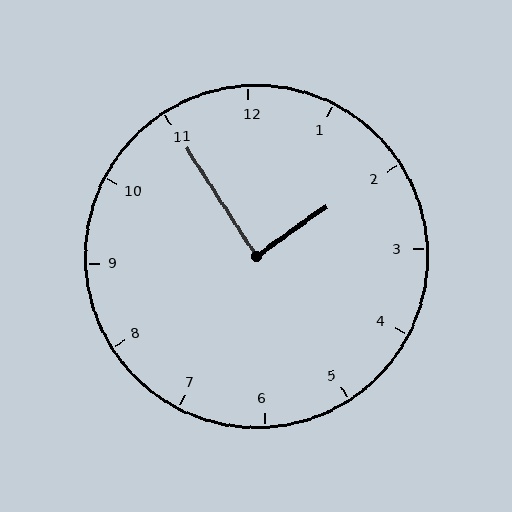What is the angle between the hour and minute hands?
Approximately 88 degrees.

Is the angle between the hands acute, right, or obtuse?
It is right.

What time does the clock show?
1:55.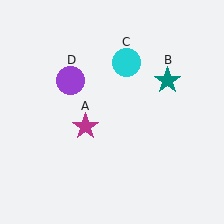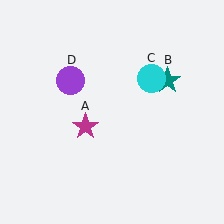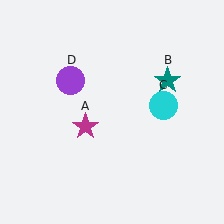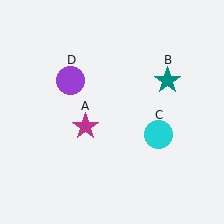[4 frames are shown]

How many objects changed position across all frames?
1 object changed position: cyan circle (object C).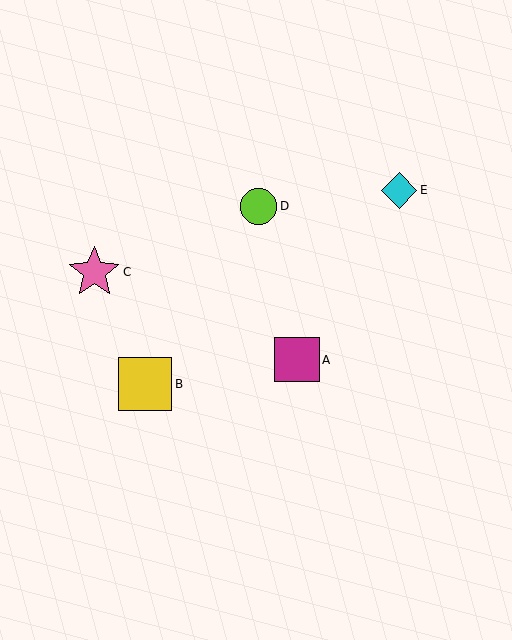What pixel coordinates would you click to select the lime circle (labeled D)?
Click at (258, 206) to select the lime circle D.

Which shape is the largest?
The yellow square (labeled B) is the largest.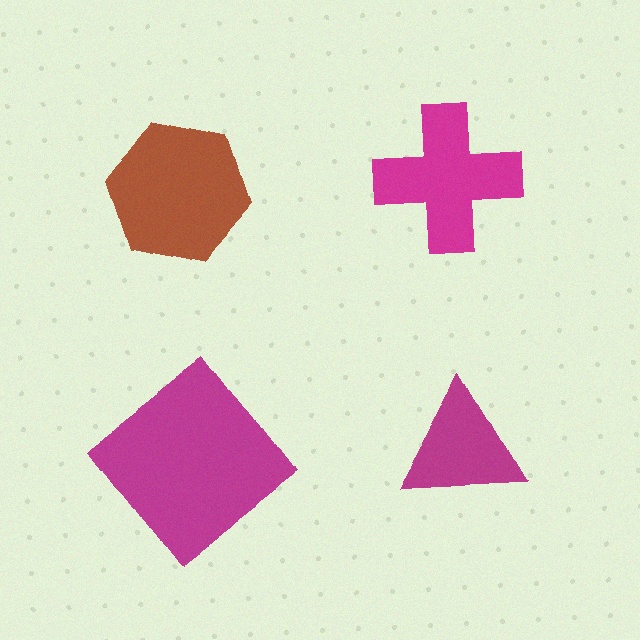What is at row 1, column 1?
A brown hexagon.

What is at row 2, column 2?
A magenta triangle.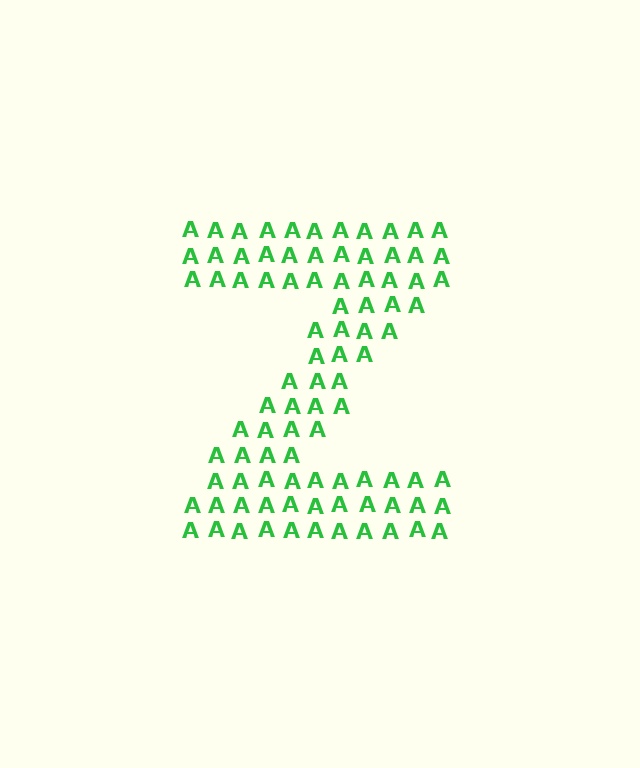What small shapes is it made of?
It is made of small letter A's.